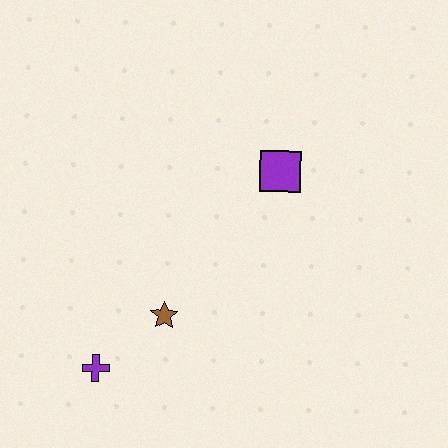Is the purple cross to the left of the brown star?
Yes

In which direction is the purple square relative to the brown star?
The purple square is above the brown star.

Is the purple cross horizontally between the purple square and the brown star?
No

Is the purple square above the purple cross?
Yes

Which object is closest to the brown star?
The purple cross is closest to the brown star.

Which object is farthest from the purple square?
The purple cross is farthest from the purple square.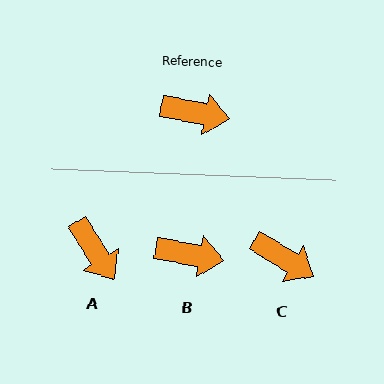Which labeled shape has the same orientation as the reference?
B.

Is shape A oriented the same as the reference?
No, it is off by about 46 degrees.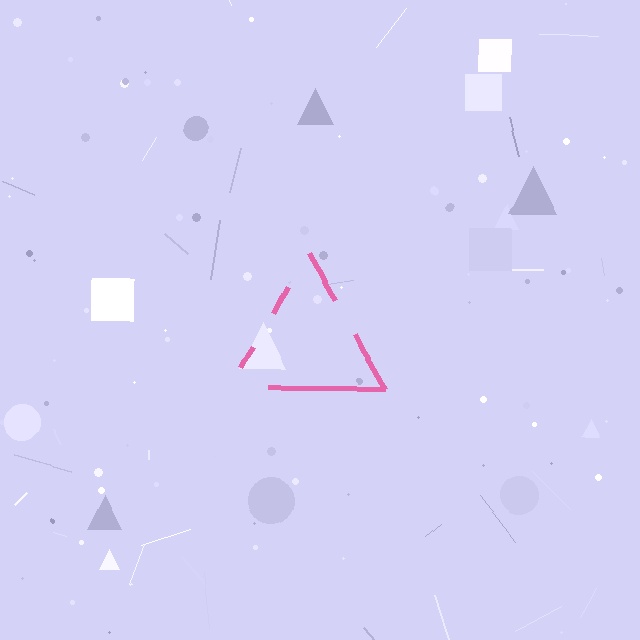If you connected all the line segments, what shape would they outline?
They would outline a triangle.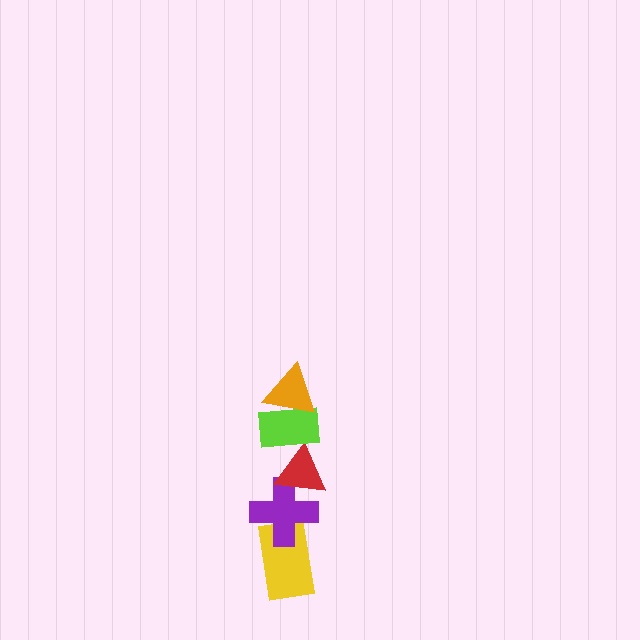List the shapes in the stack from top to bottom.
From top to bottom: the orange triangle, the lime rectangle, the red triangle, the purple cross, the yellow rectangle.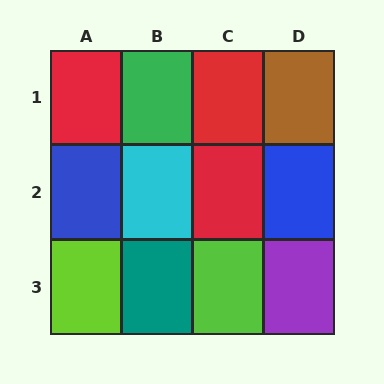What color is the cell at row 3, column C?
Lime.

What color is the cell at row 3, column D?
Purple.